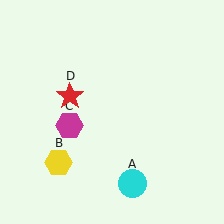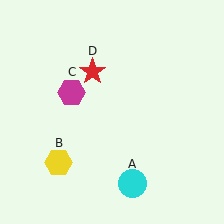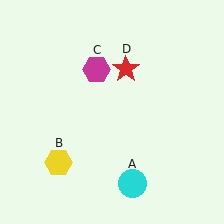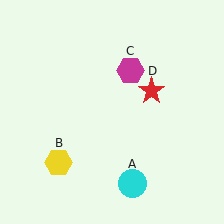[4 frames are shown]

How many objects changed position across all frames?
2 objects changed position: magenta hexagon (object C), red star (object D).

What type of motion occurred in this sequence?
The magenta hexagon (object C), red star (object D) rotated clockwise around the center of the scene.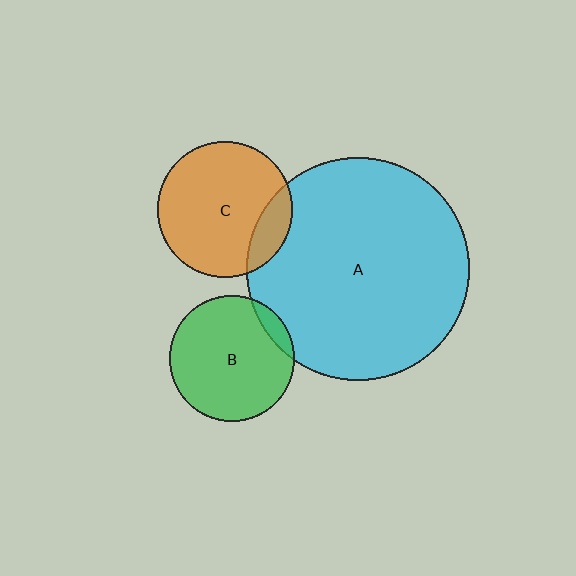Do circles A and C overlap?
Yes.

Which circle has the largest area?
Circle A (cyan).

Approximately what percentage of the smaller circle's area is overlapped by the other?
Approximately 15%.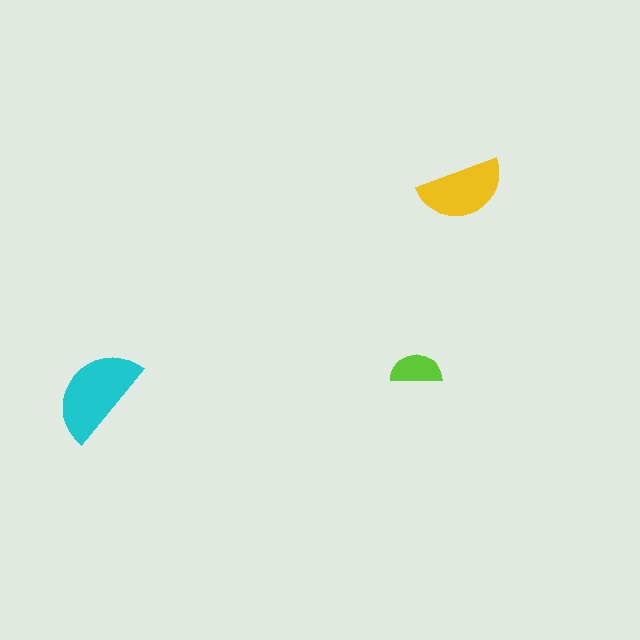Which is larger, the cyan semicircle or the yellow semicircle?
The cyan one.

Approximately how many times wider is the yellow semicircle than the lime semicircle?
About 1.5 times wider.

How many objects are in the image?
There are 3 objects in the image.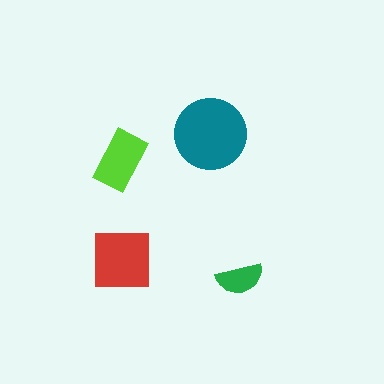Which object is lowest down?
The green semicircle is bottommost.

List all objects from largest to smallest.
The teal circle, the red square, the lime rectangle, the green semicircle.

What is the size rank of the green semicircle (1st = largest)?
4th.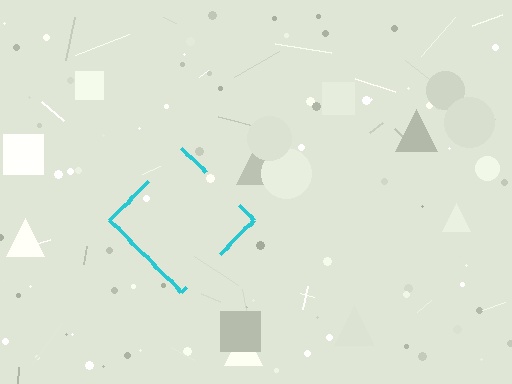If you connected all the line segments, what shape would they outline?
They would outline a diamond.